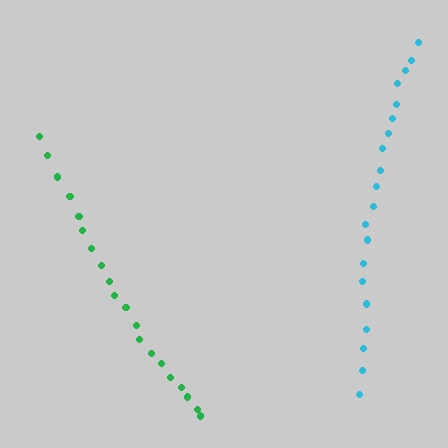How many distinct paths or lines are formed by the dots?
There are 2 distinct paths.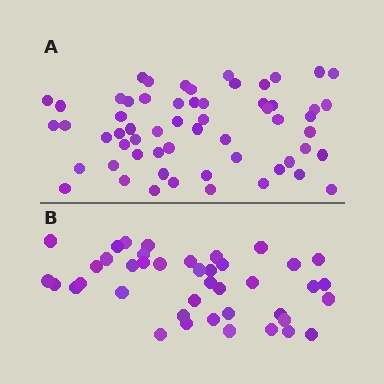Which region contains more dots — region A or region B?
Region A (the top region) has more dots.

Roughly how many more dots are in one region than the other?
Region A has approximately 20 more dots than region B.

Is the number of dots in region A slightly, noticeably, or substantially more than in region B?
Region A has noticeably more, but not dramatically so. The ratio is roughly 1.4 to 1.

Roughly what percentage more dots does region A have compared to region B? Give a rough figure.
About 45% more.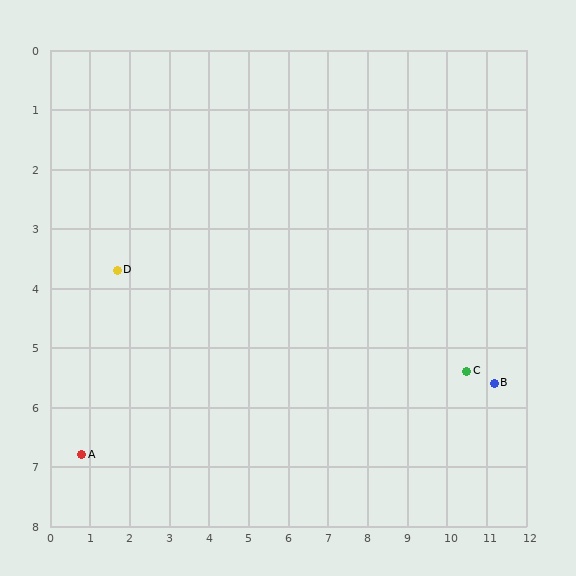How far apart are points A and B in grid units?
Points A and B are about 10.5 grid units apart.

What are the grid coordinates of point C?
Point C is at approximately (10.5, 5.4).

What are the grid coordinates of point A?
Point A is at approximately (0.8, 6.8).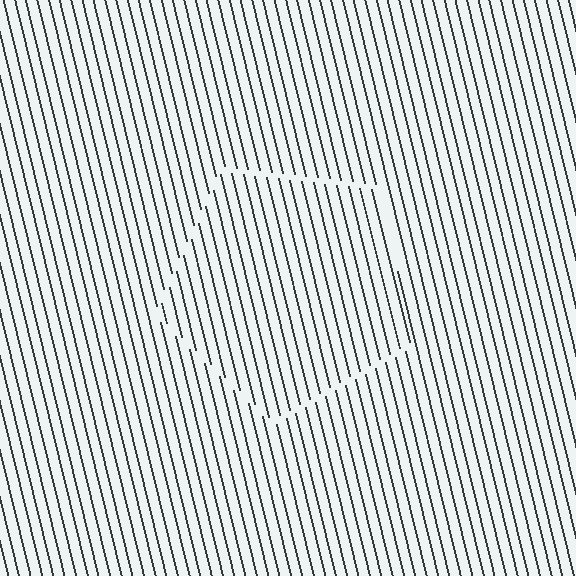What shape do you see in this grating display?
An illusory pentagon. The interior of the shape contains the same grating, shifted by half a period — the contour is defined by the phase discontinuity where line-ends from the inner and outer gratings abut.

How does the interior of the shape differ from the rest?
The interior of the shape contains the same grating, shifted by half a period — the contour is defined by the phase discontinuity where line-ends from the inner and outer gratings abut.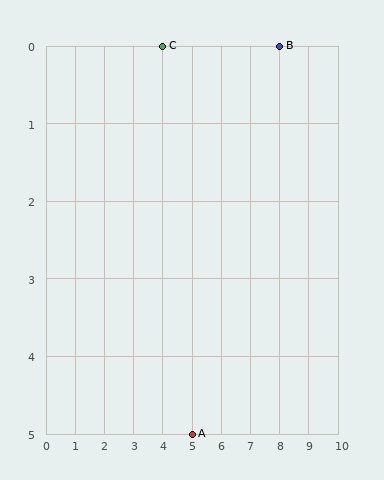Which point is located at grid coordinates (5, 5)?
Point A is at (5, 5).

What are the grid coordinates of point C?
Point C is at grid coordinates (4, 0).